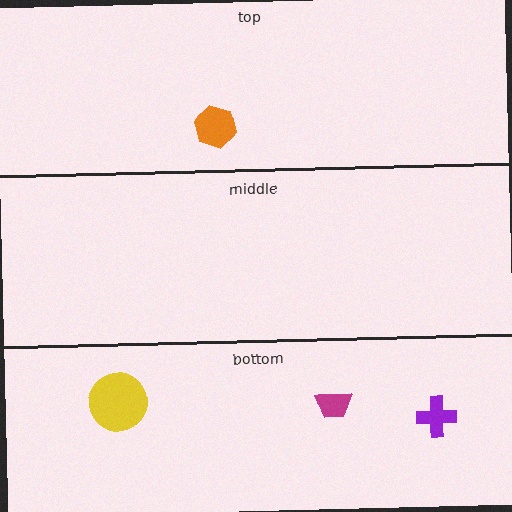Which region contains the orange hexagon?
The top region.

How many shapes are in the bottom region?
3.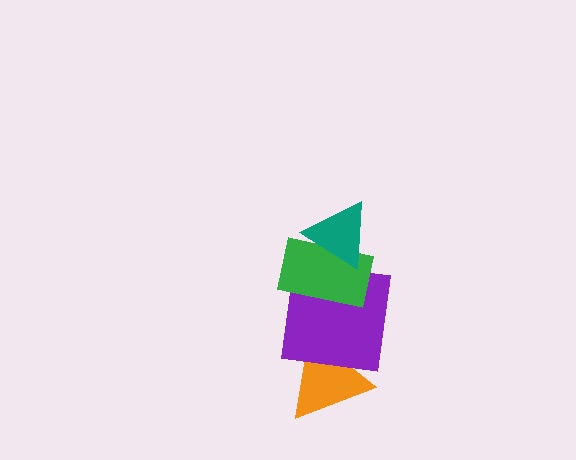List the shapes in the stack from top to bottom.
From top to bottom: the teal triangle, the green rectangle, the purple square, the orange triangle.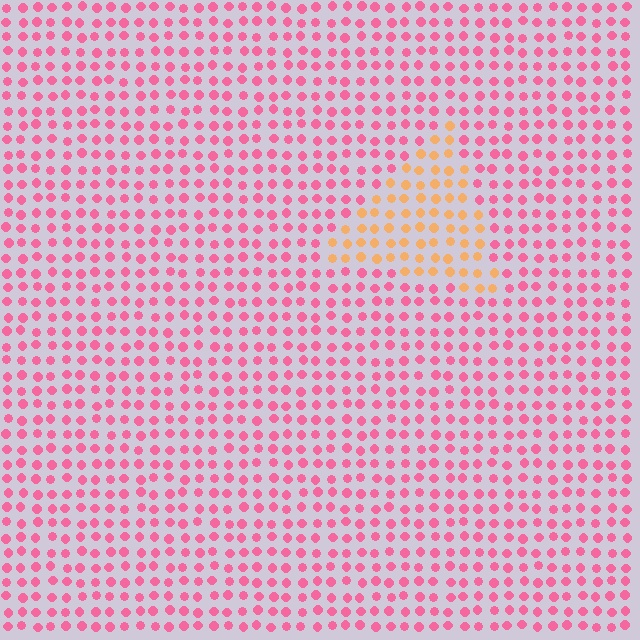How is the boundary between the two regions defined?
The boundary is defined purely by a slight shift in hue (about 54 degrees). Spacing, size, and orientation are identical on both sides.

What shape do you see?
I see a triangle.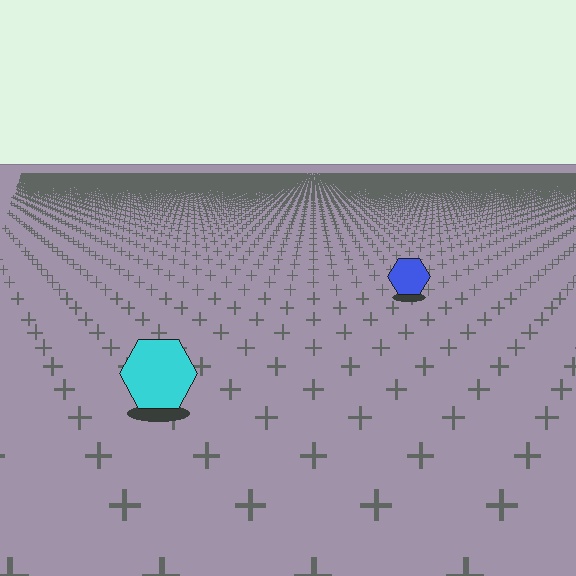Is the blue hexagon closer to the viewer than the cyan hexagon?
No. The cyan hexagon is closer — you can tell from the texture gradient: the ground texture is coarser near it.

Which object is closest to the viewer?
The cyan hexagon is closest. The texture marks near it are larger and more spread out.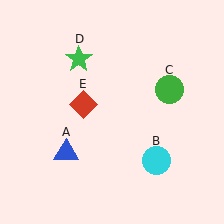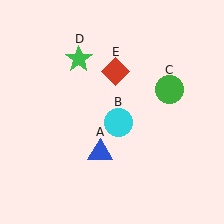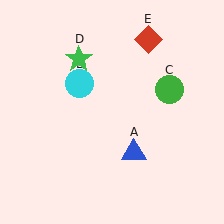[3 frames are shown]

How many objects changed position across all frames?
3 objects changed position: blue triangle (object A), cyan circle (object B), red diamond (object E).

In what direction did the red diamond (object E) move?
The red diamond (object E) moved up and to the right.